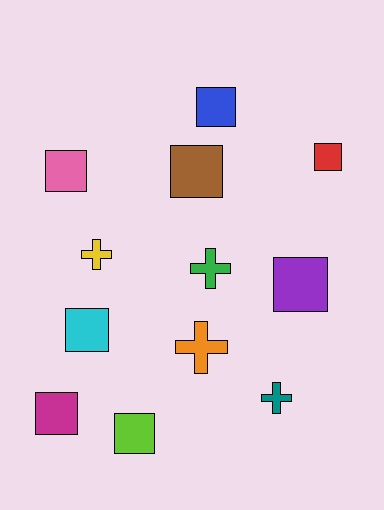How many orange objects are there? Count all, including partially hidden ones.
There is 1 orange object.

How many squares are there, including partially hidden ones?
There are 8 squares.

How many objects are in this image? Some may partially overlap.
There are 12 objects.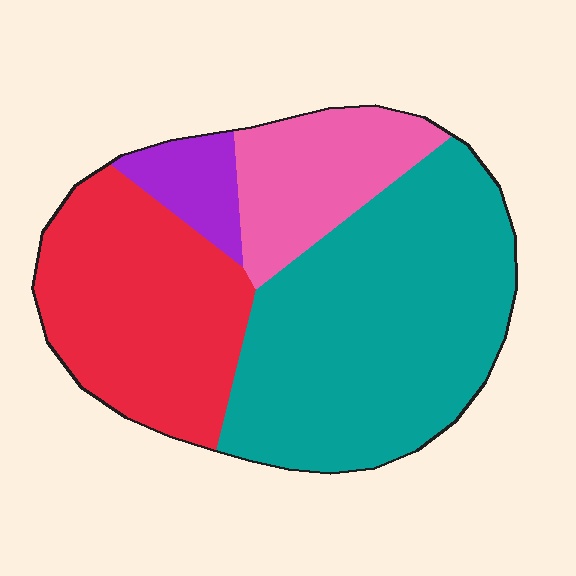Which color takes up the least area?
Purple, at roughly 5%.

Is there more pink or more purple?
Pink.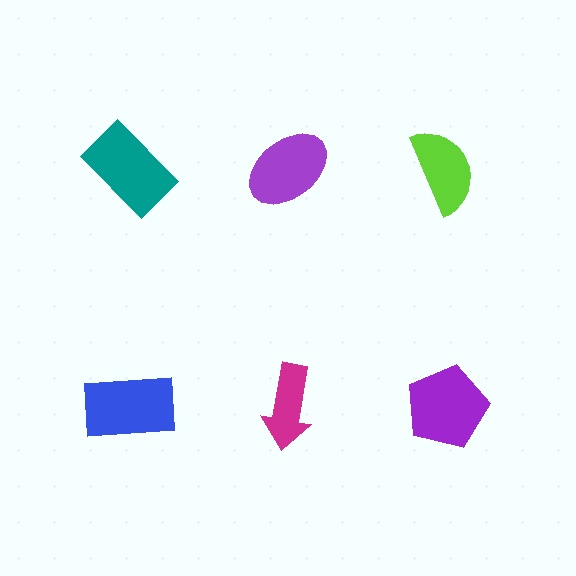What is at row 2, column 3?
A purple pentagon.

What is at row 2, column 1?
A blue rectangle.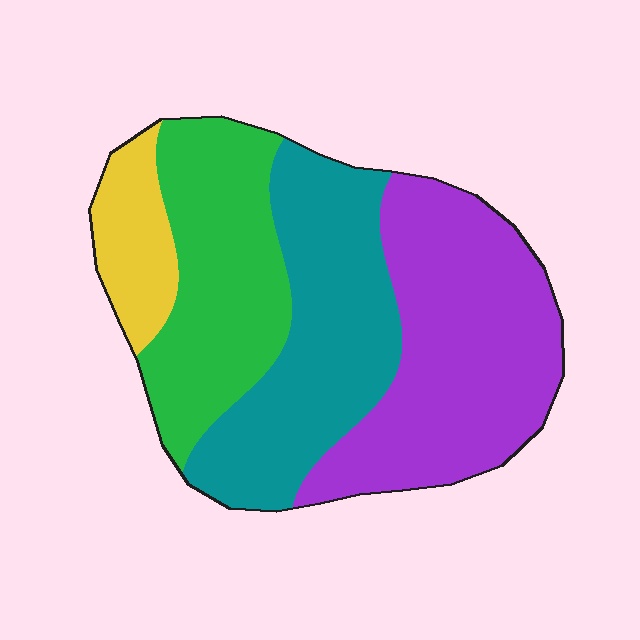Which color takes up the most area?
Purple, at roughly 35%.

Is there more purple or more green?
Purple.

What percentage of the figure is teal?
Teal covers roughly 30% of the figure.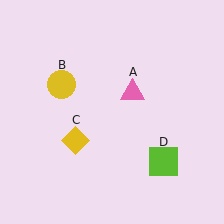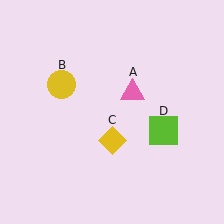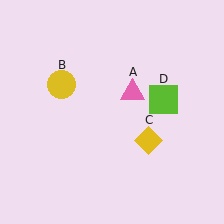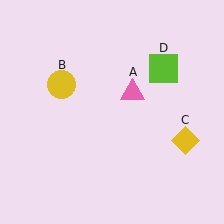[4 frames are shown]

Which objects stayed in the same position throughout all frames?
Pink triangle (object A) and yellow circle (object B) remained stationary.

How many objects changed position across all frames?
2 objects changed position: yellow diamond (object C), lime square (object D).